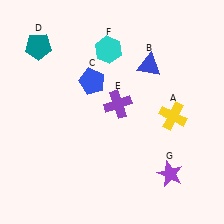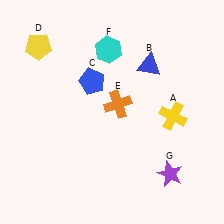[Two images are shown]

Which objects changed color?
D changed from teal to yellow. E changed from purple to orange.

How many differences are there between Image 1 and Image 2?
There are 2 differences between the two images.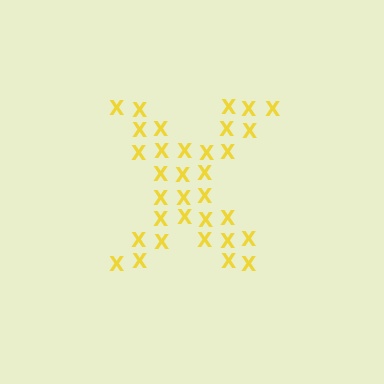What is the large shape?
The large shape is the letter X.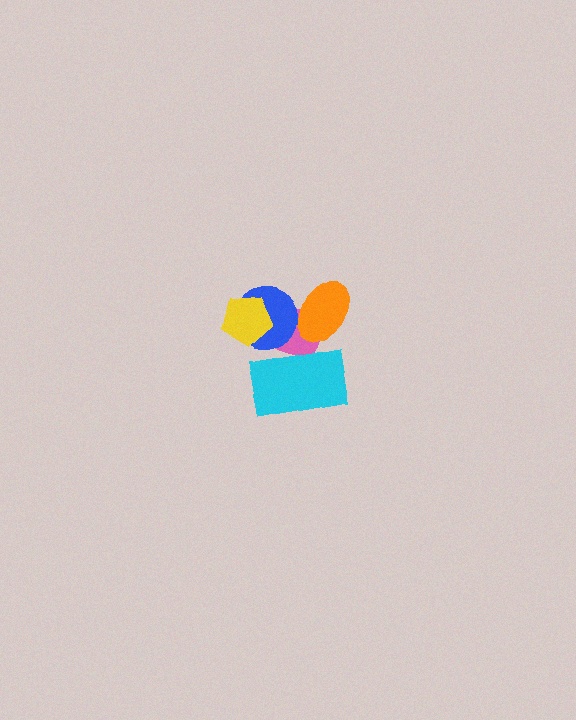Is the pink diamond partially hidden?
Yes, it is partially covered by another shape.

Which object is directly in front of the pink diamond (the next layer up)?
The blue circle is directly in front of the pink diamond.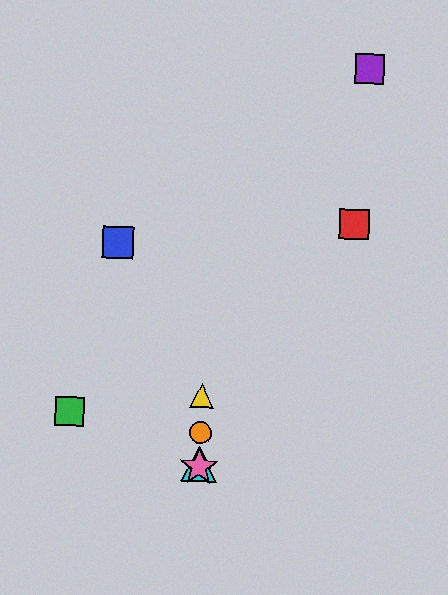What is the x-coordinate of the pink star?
The pink star is at x≈199.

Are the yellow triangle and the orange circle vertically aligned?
Yes, both are at x≈202.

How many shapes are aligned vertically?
4 shapes (the yellow triangle, the orange circle, the cyan triangle, the pink star) are aligned vertically.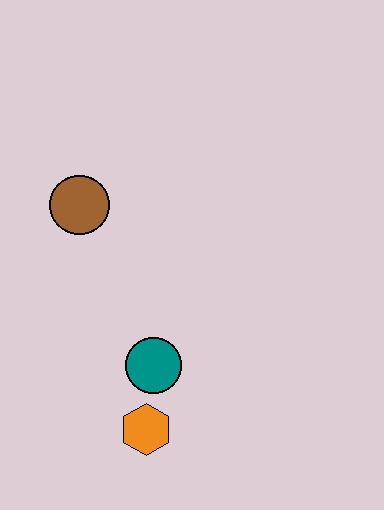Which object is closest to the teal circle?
The orange hexagon is closest to the teal circle.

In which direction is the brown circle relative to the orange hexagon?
The brown circle is above the orange hexagon.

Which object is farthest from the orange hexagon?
The brown circle is farthest from the orange hexagon.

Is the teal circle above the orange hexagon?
Yes